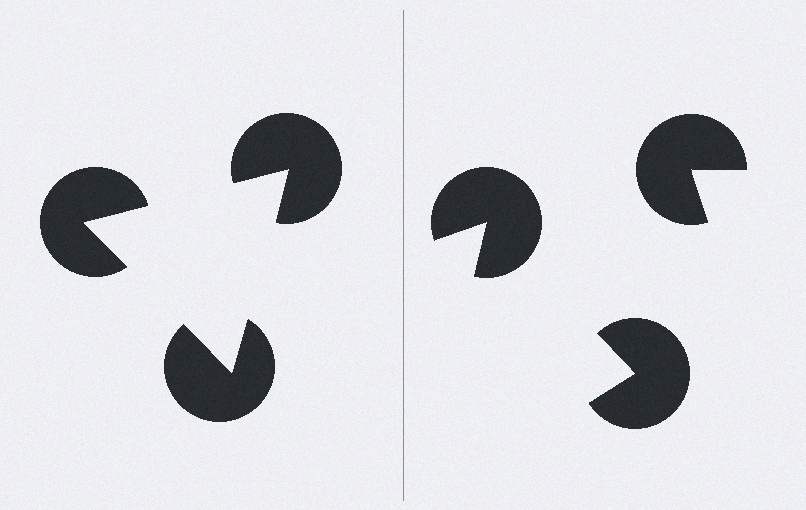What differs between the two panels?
The pac-man discs are positioned identically on both sides; only the wedge orientations differ. On the left they align to a triangle; on the right they are misaligned.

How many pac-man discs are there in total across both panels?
6 — 3 on each side.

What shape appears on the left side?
An illusory triangle.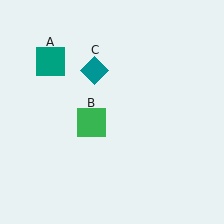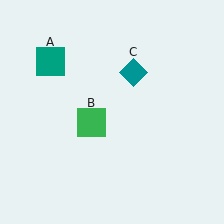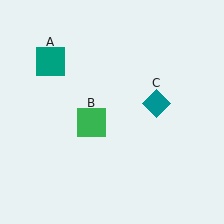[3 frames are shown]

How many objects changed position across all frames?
1 object changed position: teal diamond (object C).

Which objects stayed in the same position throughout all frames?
Teal square (object A) and green square (object B) remained stationary.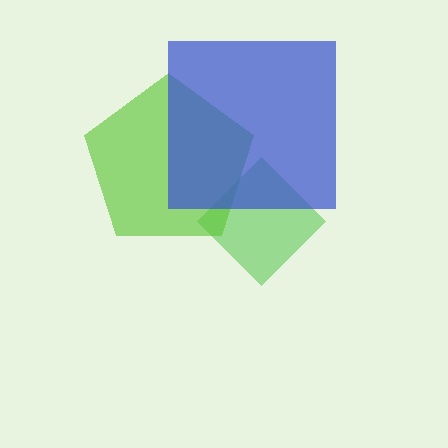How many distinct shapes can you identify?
There are 3 distinct shapes: a green diamond, a lime pentagon, a blue square.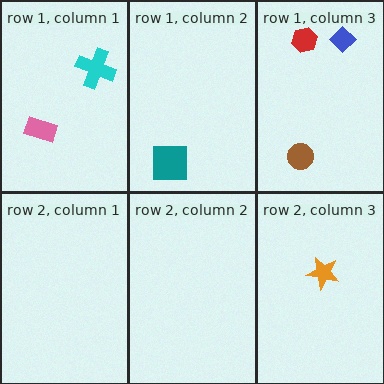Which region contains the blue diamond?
The row 1, column 3 region.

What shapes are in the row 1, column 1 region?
The cyan cross, the pink rectangle.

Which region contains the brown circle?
The row 1, column 3 region.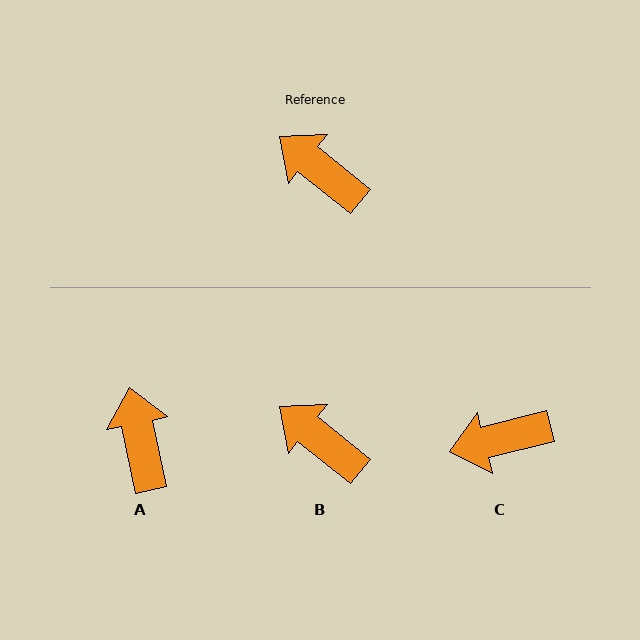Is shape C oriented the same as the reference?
No, it is off by about 53 degrees.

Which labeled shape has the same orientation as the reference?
B.